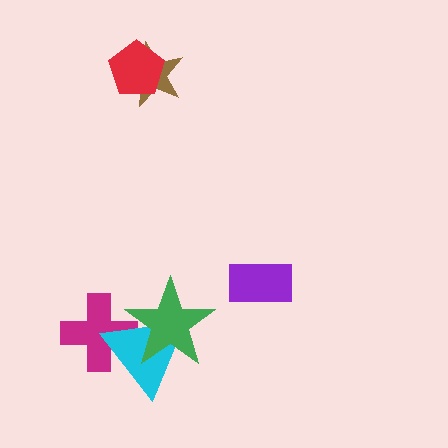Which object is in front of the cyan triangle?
The green star is in front of the cyan triangle.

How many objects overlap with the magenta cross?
2 objects overlap with the magenta cross.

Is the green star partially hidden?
No, no other shape covers it.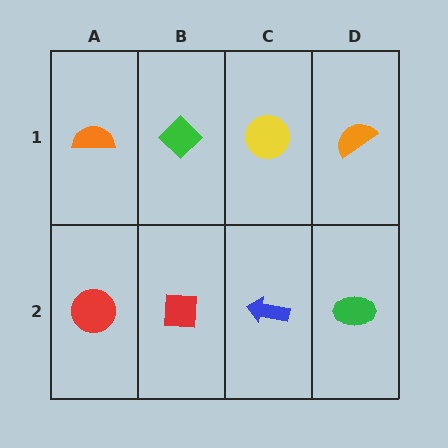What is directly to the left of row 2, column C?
A red square.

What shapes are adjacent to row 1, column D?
A green ellipse (row 2, column D), a yellow circle (row 1, column C).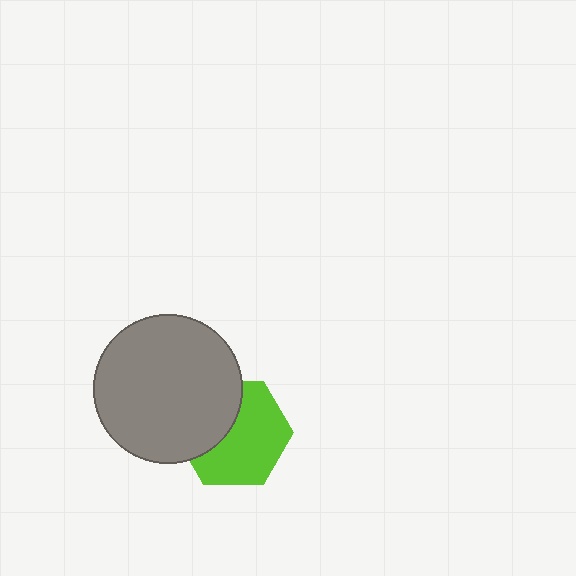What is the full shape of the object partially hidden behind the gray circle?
The partially hidden object is a lime hexagon.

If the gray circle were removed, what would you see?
You would see the complete lime hexagon.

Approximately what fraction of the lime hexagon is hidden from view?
Roughly 37% of the lime hexagon is hidden behind the gray circle.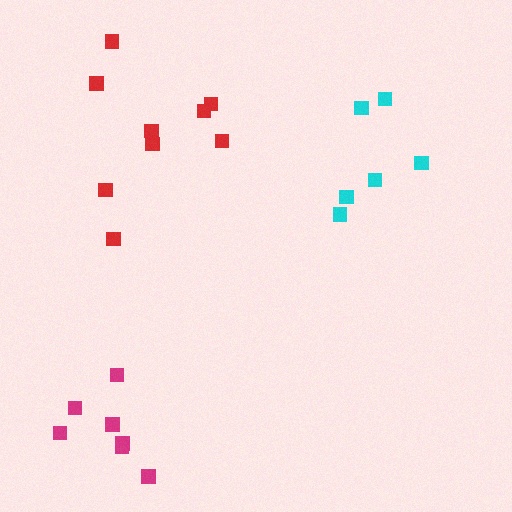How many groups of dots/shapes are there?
There are 3 groups.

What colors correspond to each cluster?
The clusters are colored: magenta, cyan, red.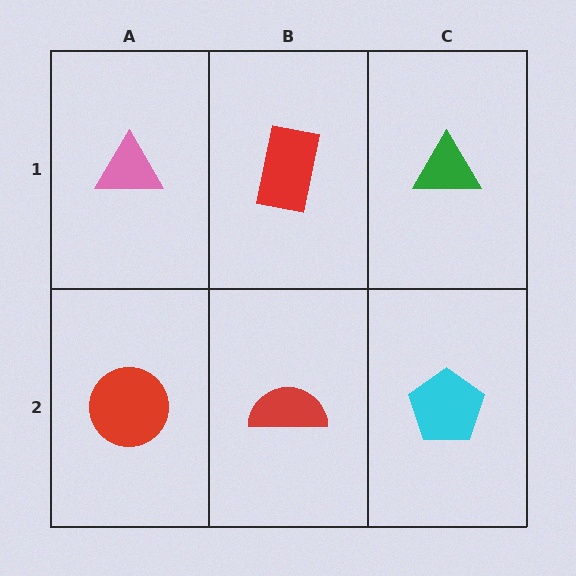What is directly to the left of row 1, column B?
A pink triangle.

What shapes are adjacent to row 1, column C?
A cyan pentagon (row 2, column C), a red rectangle (row 1, column B).